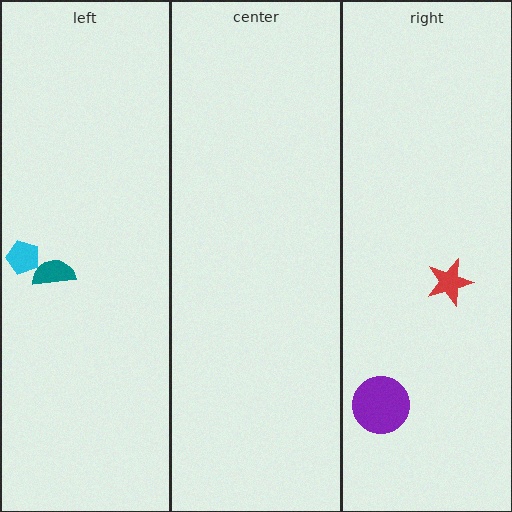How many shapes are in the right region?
2.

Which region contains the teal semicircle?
The left region.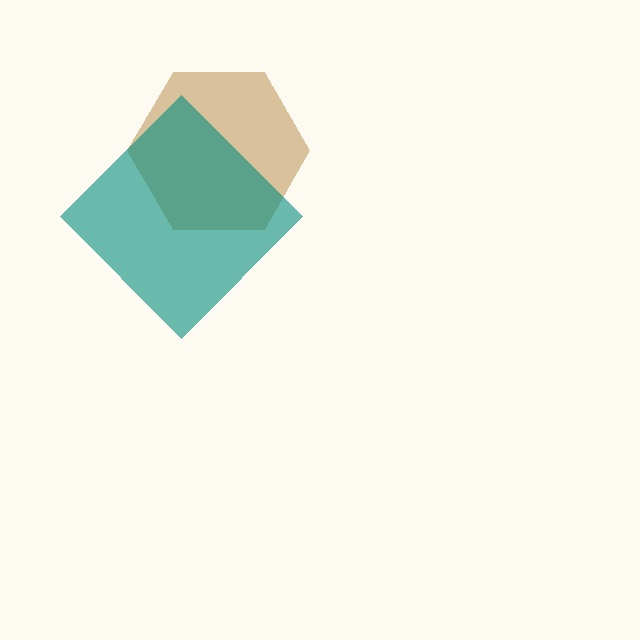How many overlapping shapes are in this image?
There are 2 overlapping shapes in the image.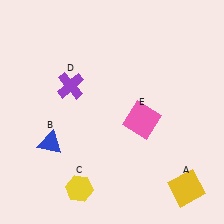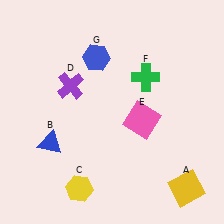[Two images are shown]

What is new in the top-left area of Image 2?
A blue hexagon (G) was added in the top-left area of Image 2.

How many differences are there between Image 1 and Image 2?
There are 2 differences between the two images.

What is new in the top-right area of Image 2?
A green cross (F) was added in the top-right area of Image 2.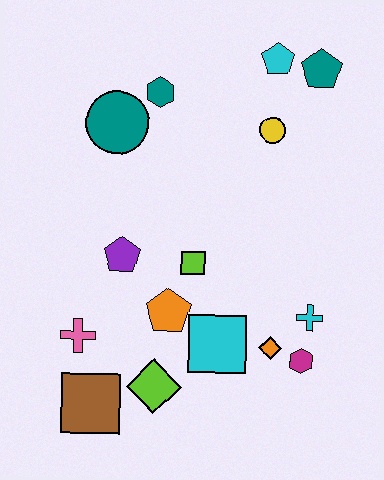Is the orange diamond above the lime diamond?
Yes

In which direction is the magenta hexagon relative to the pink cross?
The magenta hexagon is to the right of the pink cross.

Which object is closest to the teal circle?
The teal hexagon is closest to the teal circle.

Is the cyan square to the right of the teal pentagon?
No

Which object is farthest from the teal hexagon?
The brown square is farthest from the teal hexagon.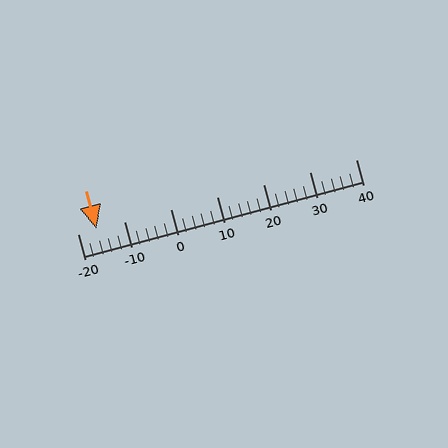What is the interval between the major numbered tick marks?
The major tick marks are spaced 10 units apart.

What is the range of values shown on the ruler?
The ruler shows values from -20 to 40.